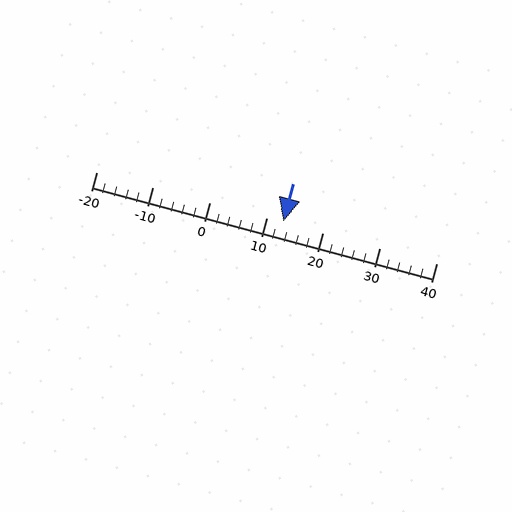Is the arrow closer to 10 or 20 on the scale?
The arrow is closer to 10.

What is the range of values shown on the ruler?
The ruler shows values from -20 to 40.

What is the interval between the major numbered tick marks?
The major tick marks are spaced 10 units apart.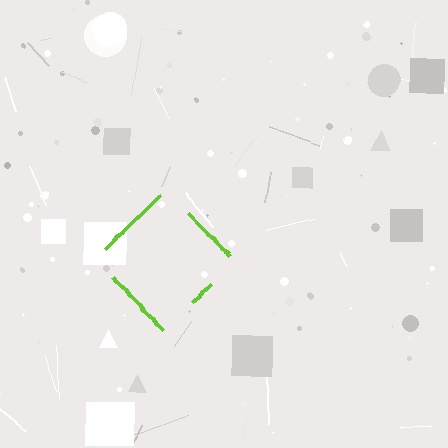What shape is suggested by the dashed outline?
The dashed outline suggests a diamond.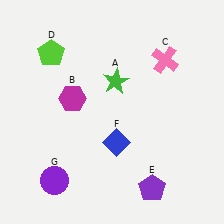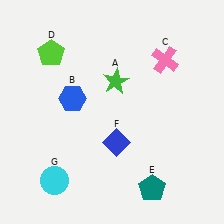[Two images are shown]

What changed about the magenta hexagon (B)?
In Image 1, B is magenta. In Image 2, it changed to blue.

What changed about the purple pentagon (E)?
In Image 1, E is purple. In Image 2, it changed to teal.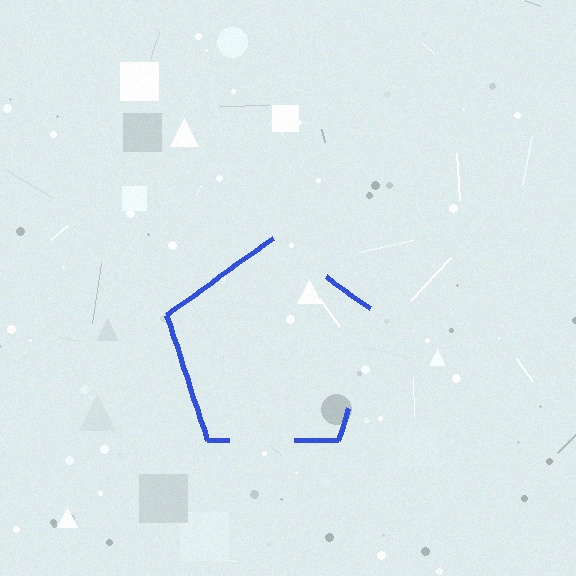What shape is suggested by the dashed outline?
The dashed outline suggests a pentagon.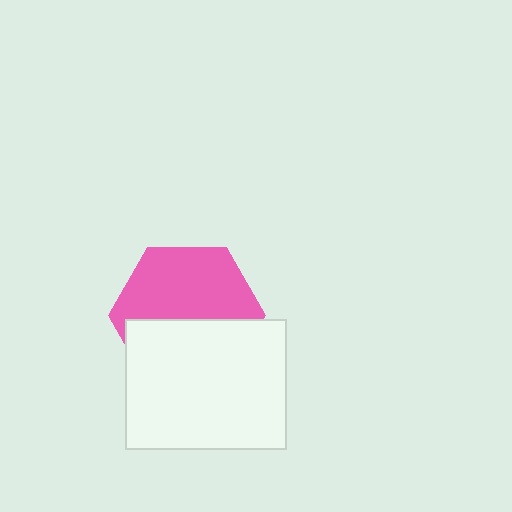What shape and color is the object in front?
The object in front is a white rectangle.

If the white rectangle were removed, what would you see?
You would see the complete pink hexagon.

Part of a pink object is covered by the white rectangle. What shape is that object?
It is a hexagon.